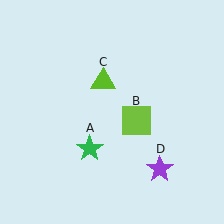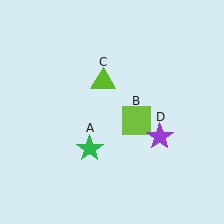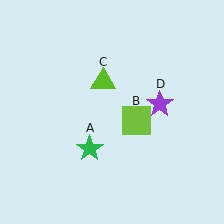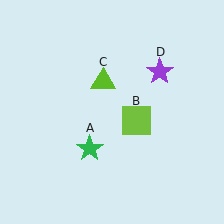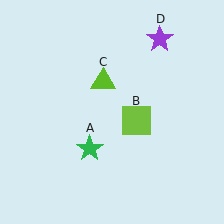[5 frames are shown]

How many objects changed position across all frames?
1 object changed position: purple star (object D).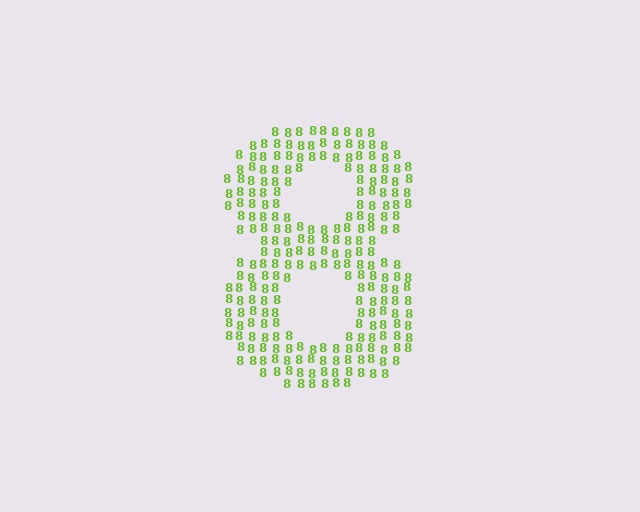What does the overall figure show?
The overall figure shows the digit 8.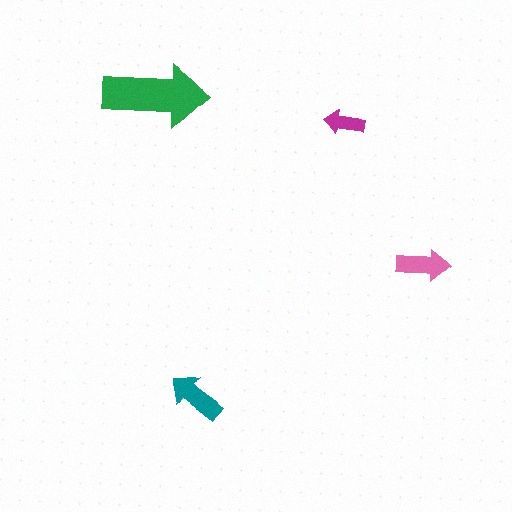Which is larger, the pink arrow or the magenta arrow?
The pink one.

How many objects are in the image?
There are 4 objects in the image.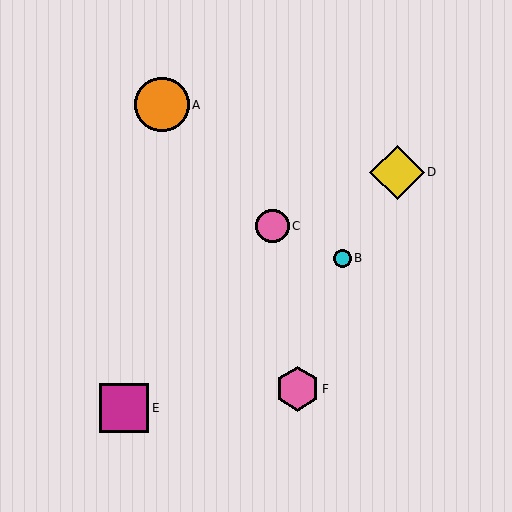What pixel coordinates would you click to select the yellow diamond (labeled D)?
Click at (397, 172) to select the yellow diamond D.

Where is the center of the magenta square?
The center of the magenta square is at (124, 408).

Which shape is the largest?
The yellow diamond (labeled D) is the largest.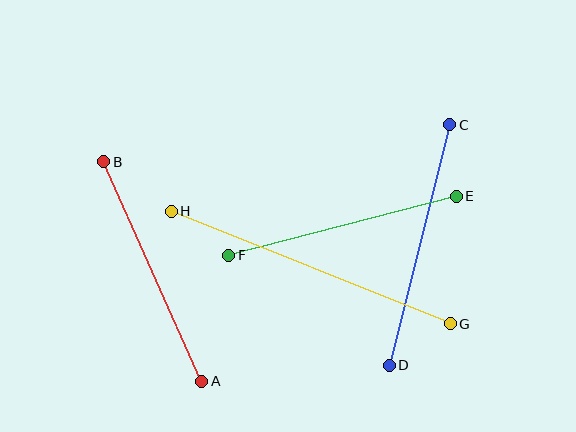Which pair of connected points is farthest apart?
Points G and H are farthest apart.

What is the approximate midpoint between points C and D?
The midpoint is at approximately (420, 245) pixels.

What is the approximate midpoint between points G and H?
The midpoint is at approximately (311, 267) pixels.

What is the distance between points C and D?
The distance is approximately 248 pixels.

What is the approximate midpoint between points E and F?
The midpoint is at approximately (342, 226) pixels.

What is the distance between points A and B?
The distance is approximately 241 pixels.